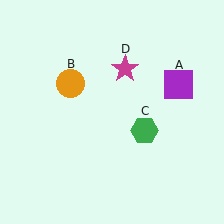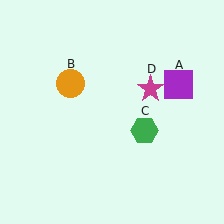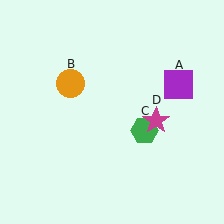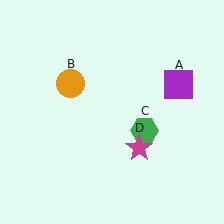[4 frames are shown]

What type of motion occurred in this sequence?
The magenta star (object D) rotated clockwise around the center of the scene.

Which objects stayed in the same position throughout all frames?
Purple square (object A) and orange circle (object B) and green hexagon (object C) remained stationary.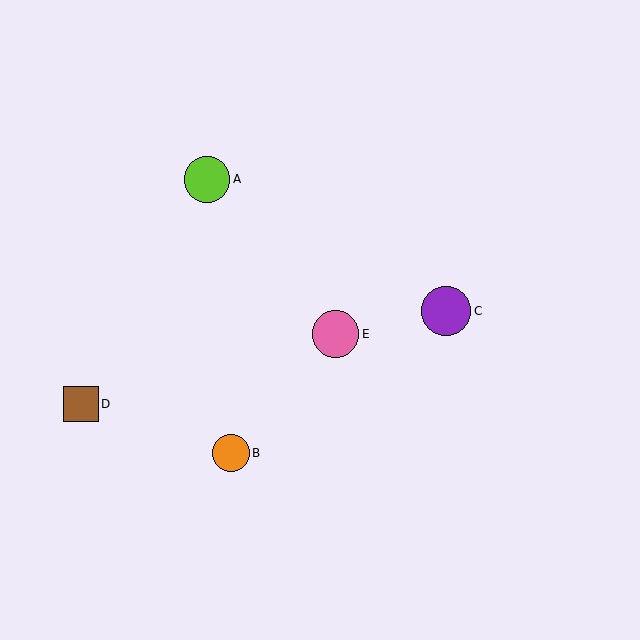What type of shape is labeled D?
Shape D is a brown square.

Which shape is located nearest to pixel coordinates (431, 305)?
The purple circle (labeled C) at (446, 311) is nearest to that location.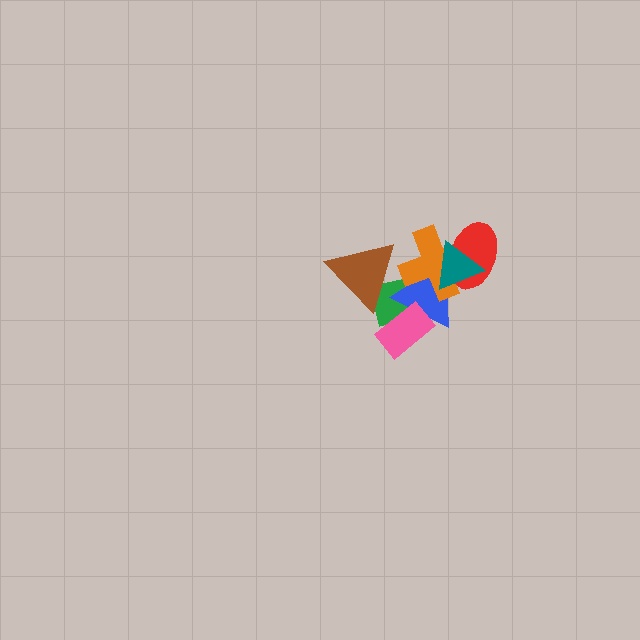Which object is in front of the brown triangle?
The blue triangle is in front of the brown triangle.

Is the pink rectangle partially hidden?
No, no other shape covers it.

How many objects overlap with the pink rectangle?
2 objects overlap with the pink rectangle.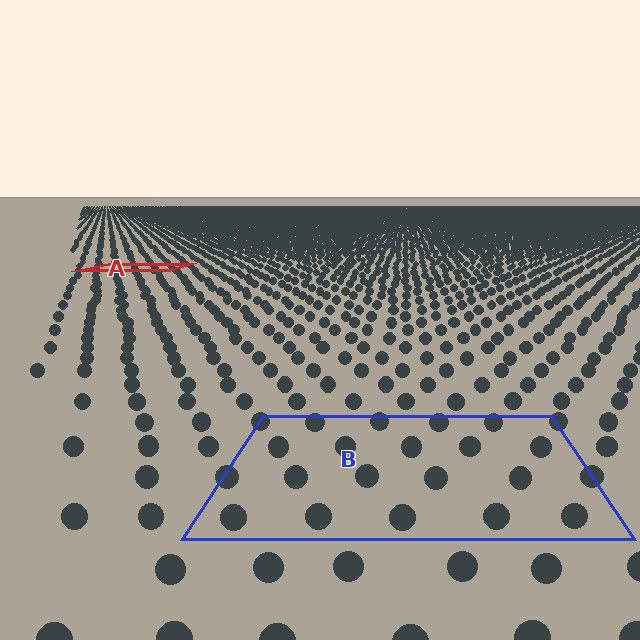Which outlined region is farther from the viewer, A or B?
Region A is farther from the viewer — the texture elements inside it appear smaller and more densely packed.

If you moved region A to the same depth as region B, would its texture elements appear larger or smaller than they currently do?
They would appear larger. At a closer depth, the same texture elements are projected at a bigger on-screen size.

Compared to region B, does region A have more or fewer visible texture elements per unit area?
Region A has more texture elements per unit area — they are packed more densely because it is farther away.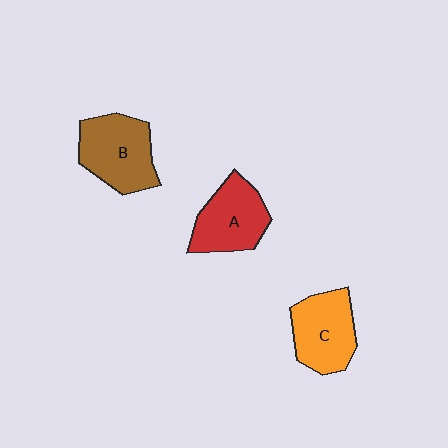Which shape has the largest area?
Shape B (brown).